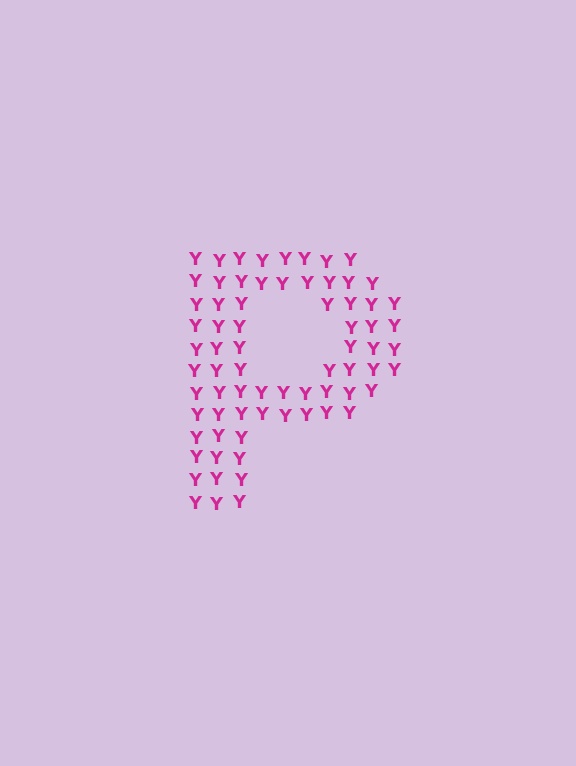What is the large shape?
The large shape is the letter P.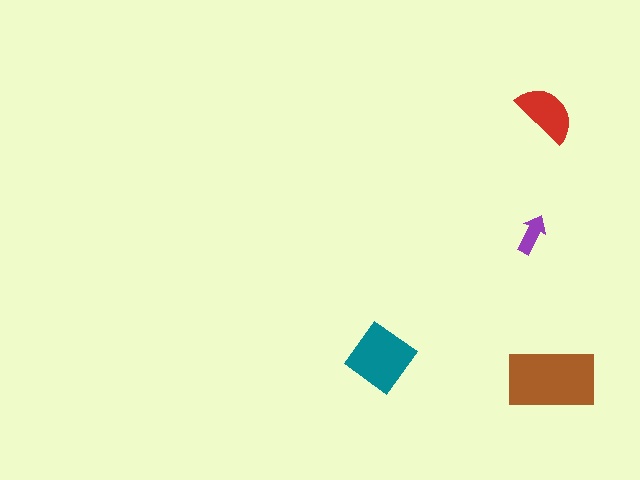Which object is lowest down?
The brown rectangle is bottommost.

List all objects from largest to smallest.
The brown rectangle, the teal diamond, the red semicircle, the purple arrow.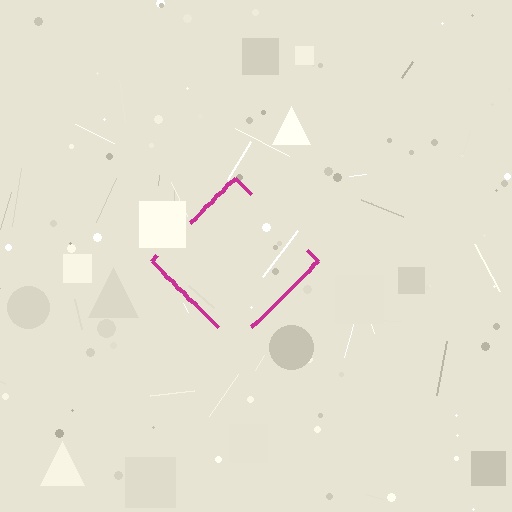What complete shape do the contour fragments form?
The contour fragments form a diamond.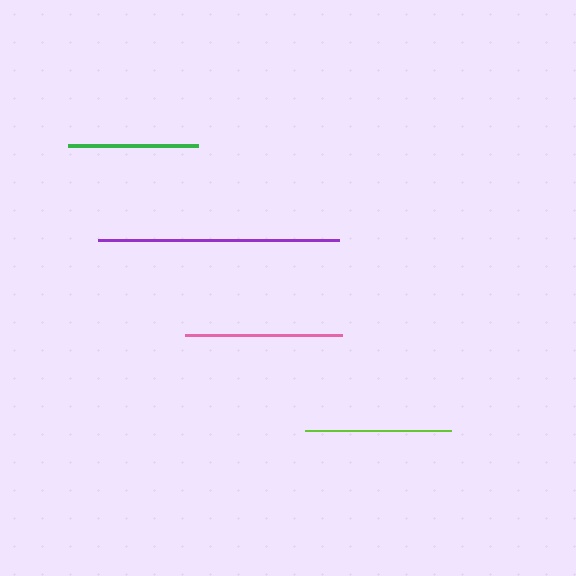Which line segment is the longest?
The purple line is the longest at approximately 240 pixels.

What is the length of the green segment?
The green segment is approximately 130 pixels long.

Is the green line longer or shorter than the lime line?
The lime line is longer than the green line.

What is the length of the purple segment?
The purple segment is approximately 240 pixels long.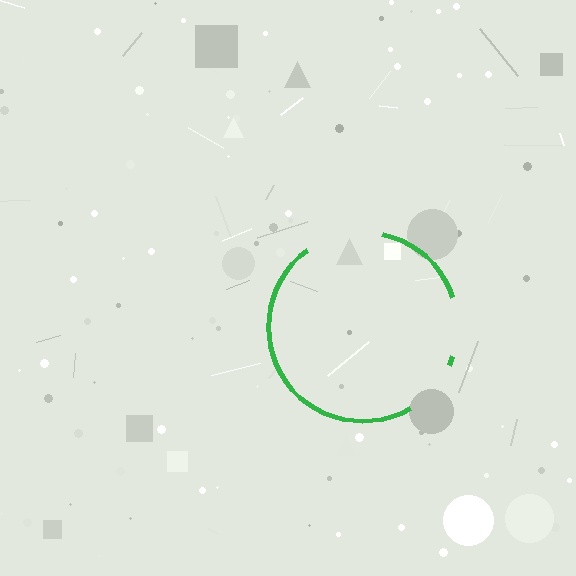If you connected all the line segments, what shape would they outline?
They would outline a circle.